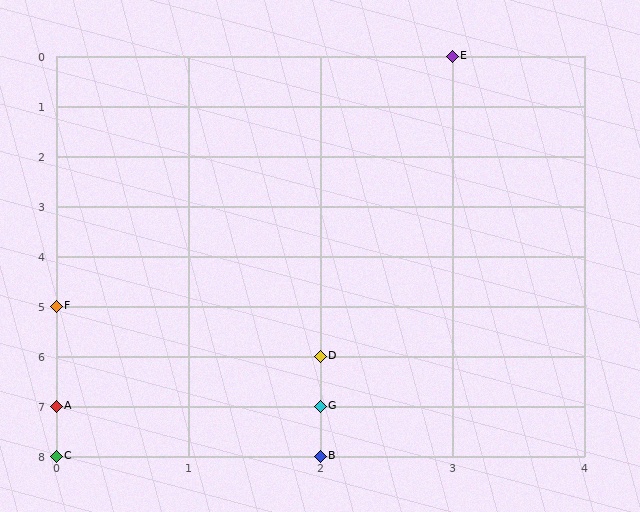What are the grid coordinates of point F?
Point F is at grid coordinates (0, 5).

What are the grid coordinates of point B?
Point B is at grid coordinates (2, 8).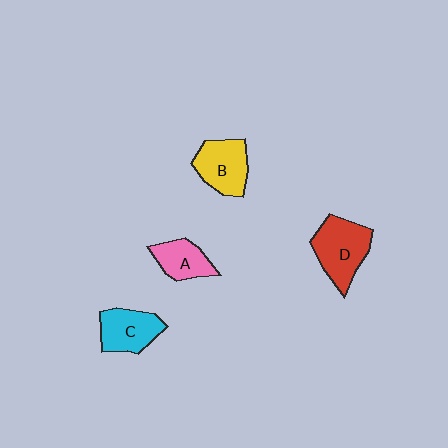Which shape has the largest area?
Shape D (red).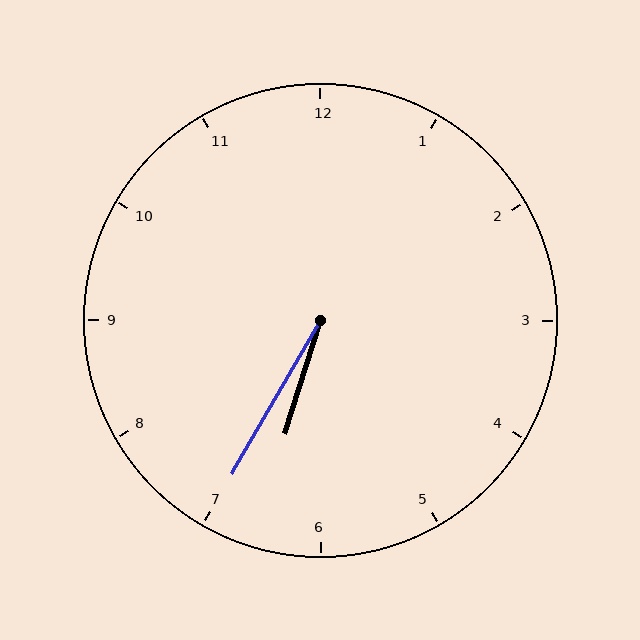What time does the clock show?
6:35.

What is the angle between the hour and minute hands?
Approximately 12 degrees.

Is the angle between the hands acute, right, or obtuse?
It is acute.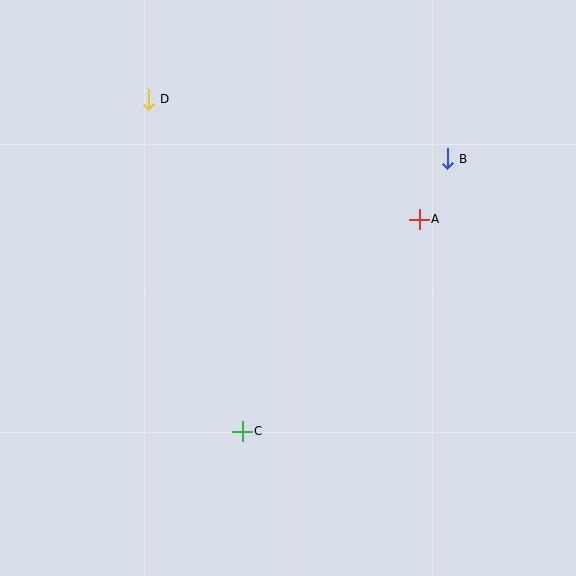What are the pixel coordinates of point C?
Point C is at (242, 431).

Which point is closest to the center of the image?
Point A at (419, 219) is closest to the center.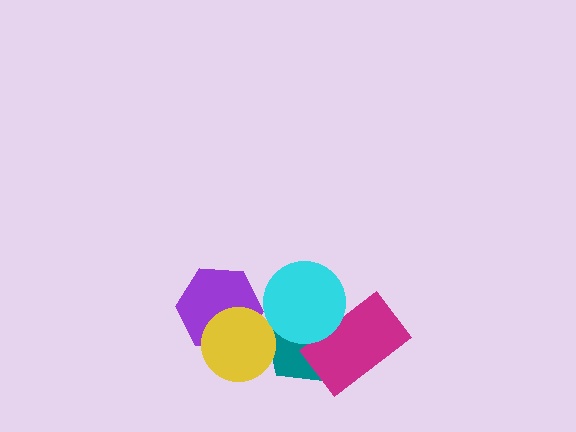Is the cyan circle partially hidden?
No, no other shape covers it.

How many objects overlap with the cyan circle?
2 objects overlap with the cyan circle.